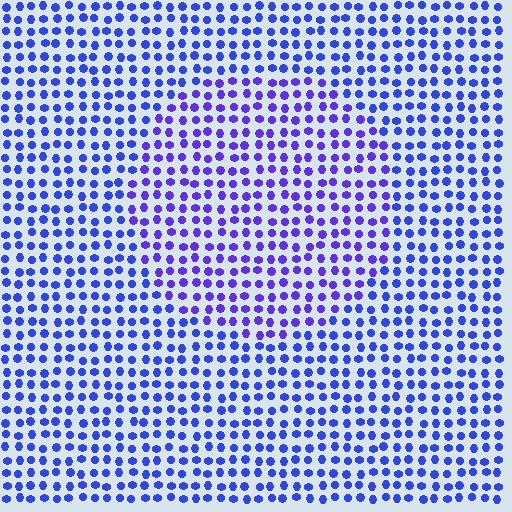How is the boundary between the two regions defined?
The boundary is defined purely by a slight shift in hue (about 24 degrees). Spacing, size, and orientation are identical on both sides.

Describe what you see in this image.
The image is filled with small blue elements in a uniform arrangement. A circle-shaped region is visible where the elements are tinted to a slightly different hue, forming a subtle color boundary.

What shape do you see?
I see a circle.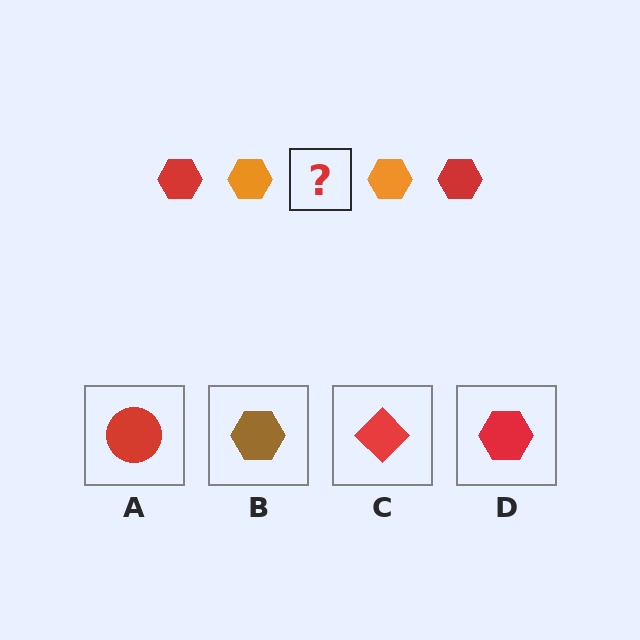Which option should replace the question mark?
Option D.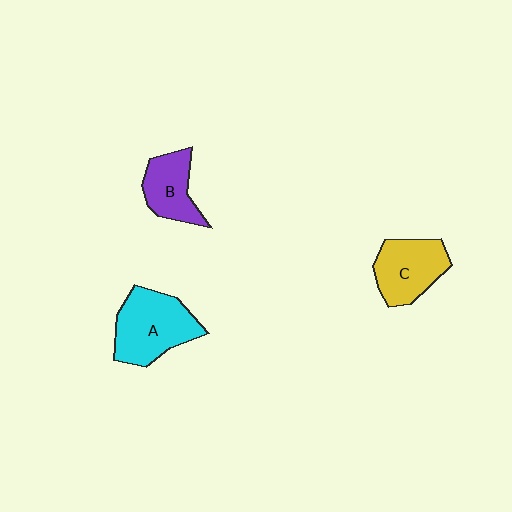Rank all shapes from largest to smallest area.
From largest to smallest: A (cyan), C (yellow), B (purple).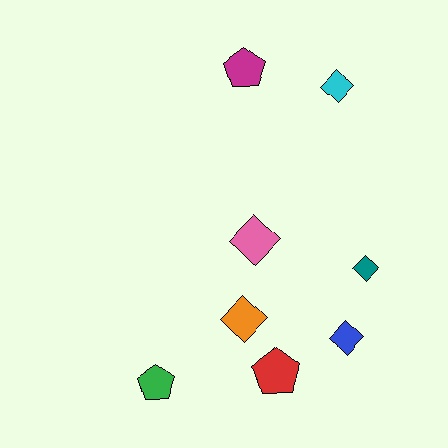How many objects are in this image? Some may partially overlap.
There are 8 objects.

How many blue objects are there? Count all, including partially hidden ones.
There is 1 blue object.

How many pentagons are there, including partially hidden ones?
There are 3 pentagons.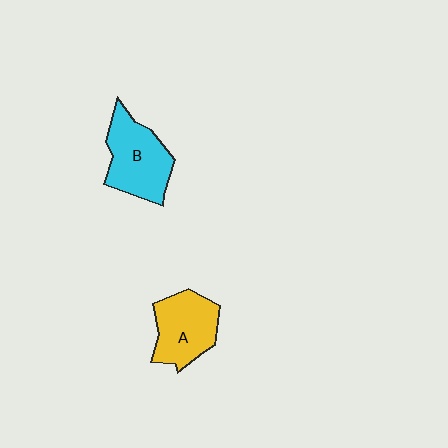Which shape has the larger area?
Shape B (cyan).